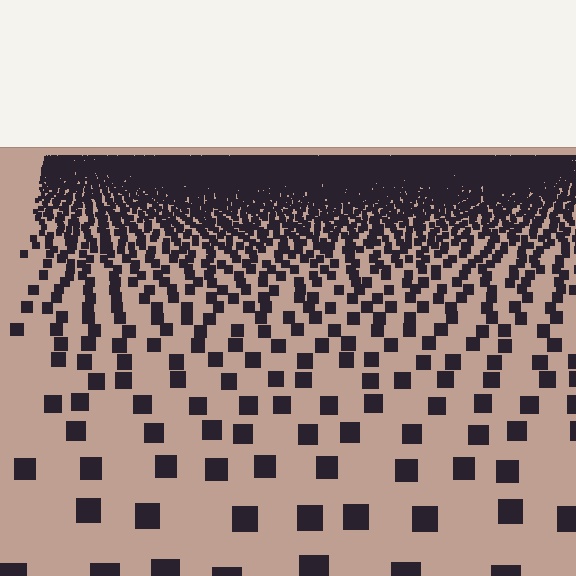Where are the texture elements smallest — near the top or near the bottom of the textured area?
Near the top.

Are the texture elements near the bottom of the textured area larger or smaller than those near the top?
Larger. Near the bottom, elements are closer to the viewer and appear at a bigger on-screen size.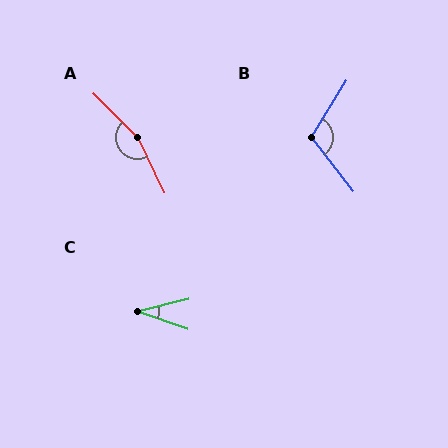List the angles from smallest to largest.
C (32°), B (110°), A (160°).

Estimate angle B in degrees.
Approximately 110 degrees.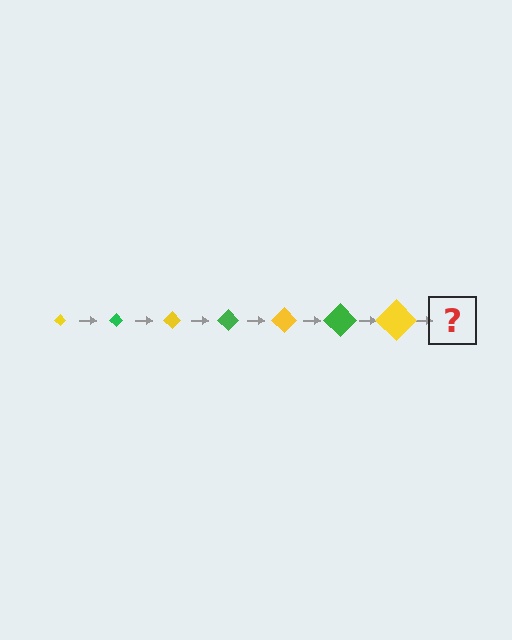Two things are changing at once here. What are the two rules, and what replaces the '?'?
The two rules are that the diamond grows larger each step and the color cycles through yellow and green. The '?' should be a green diamond, larger than the previous one.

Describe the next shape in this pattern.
It should be a green diamond, larger than the previous one.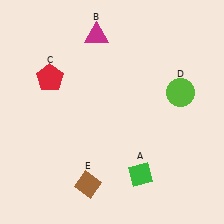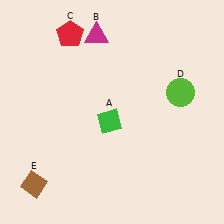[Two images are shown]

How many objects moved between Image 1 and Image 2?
3 objects moved between the two images.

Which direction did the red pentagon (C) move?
The red pentagon (C) moved up.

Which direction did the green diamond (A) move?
The green diamond (A) moved up.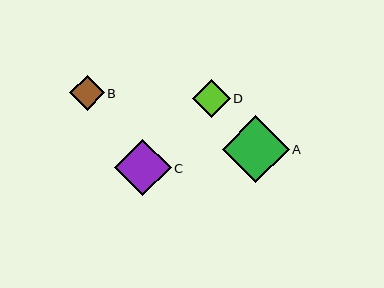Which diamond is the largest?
Diamond A is the largest with a size of approximately 67 pixels.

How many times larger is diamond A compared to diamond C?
Diamond A is approximately 1.2 times the size of diamond C.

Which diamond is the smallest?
Diamond B is the smallest with a size of approximately 35 pixels.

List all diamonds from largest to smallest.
From largest to smallest: A, C, D, B.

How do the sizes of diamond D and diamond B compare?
Diamond D and diamond B are approximately the same size.